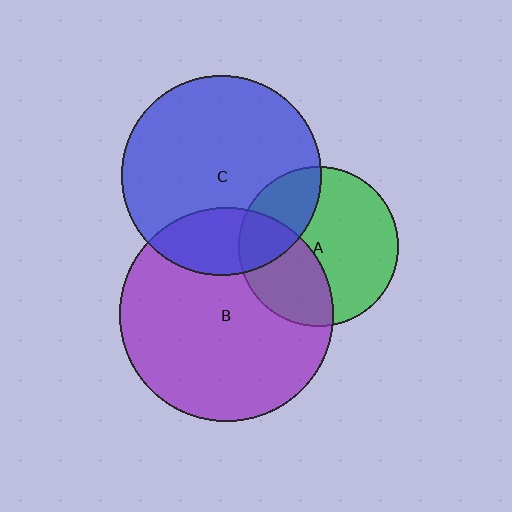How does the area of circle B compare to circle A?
Approximately 1.8 times.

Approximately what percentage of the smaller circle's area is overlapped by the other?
Approximately 25%.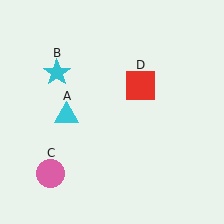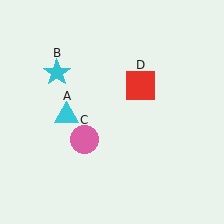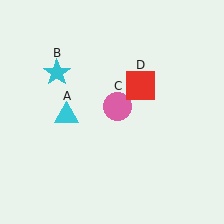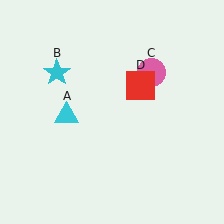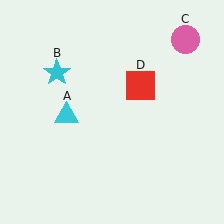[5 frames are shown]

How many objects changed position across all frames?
1 object changed position: pink circle (object C).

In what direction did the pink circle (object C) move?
The pink circle (object C) moved up and to the right.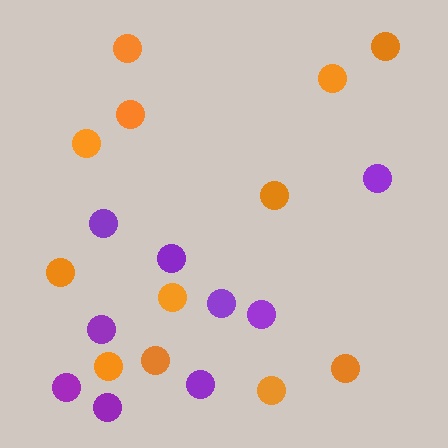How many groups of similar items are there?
There are 2 groups: one group of orange circles (12) and one group of purple circles (9).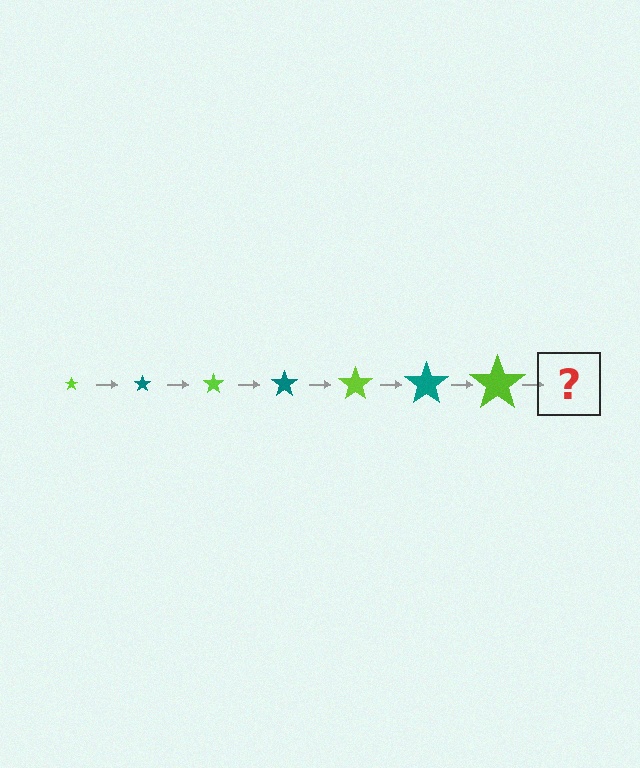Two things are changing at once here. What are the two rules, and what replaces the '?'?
The two rules are that the star grows larger each step and the color cycles through lime and teal. The '?' should be a teal star, larger than the previous one.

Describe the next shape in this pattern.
It should be a teal star, larger than the previous one.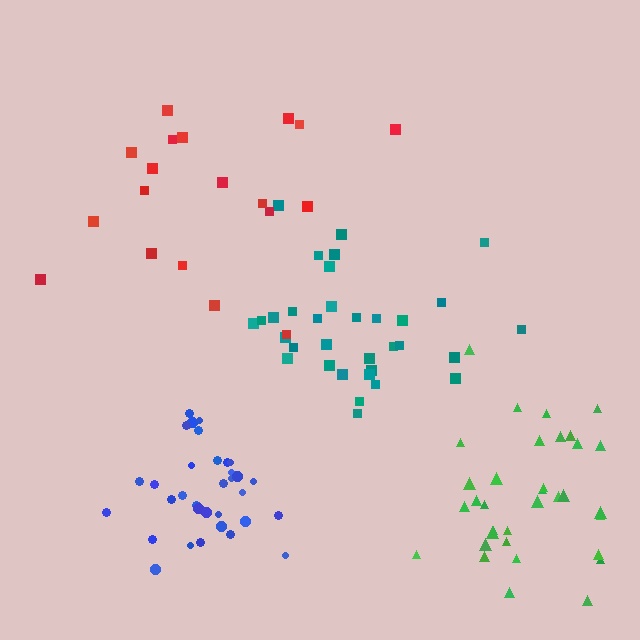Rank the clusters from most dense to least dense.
blue, green, teal, red.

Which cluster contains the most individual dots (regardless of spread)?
Green (34).